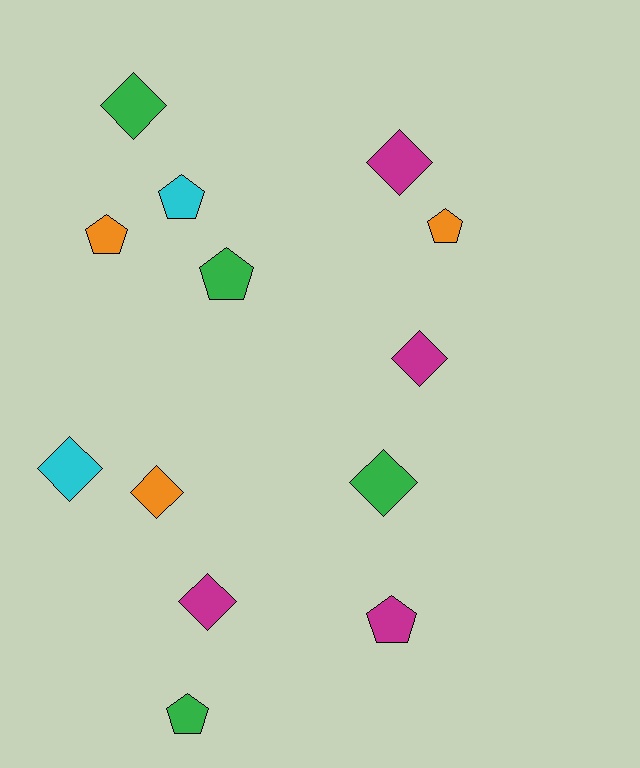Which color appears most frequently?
Green, with 4 objects.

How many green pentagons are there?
There are 2 green pentagons.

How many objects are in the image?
There are 13 objects.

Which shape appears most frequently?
Diamond, with 7 objects.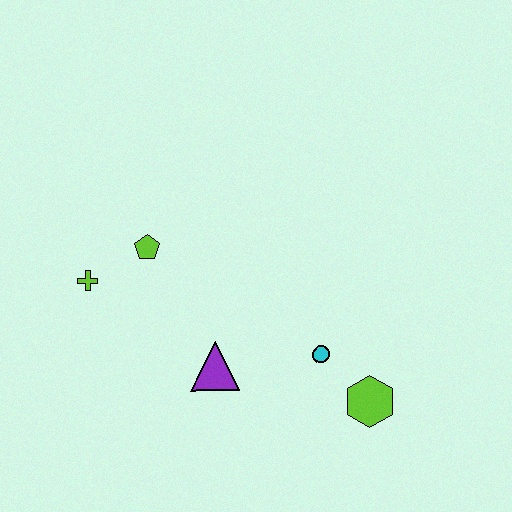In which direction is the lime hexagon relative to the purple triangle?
The lime hexagon is to the right of the purple triangle.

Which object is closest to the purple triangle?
The cyan circle is closest to the purple triangle.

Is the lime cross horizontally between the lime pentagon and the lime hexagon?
No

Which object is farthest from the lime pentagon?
The lime hexagon is farthest from the lime pentagon.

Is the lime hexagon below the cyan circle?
Yes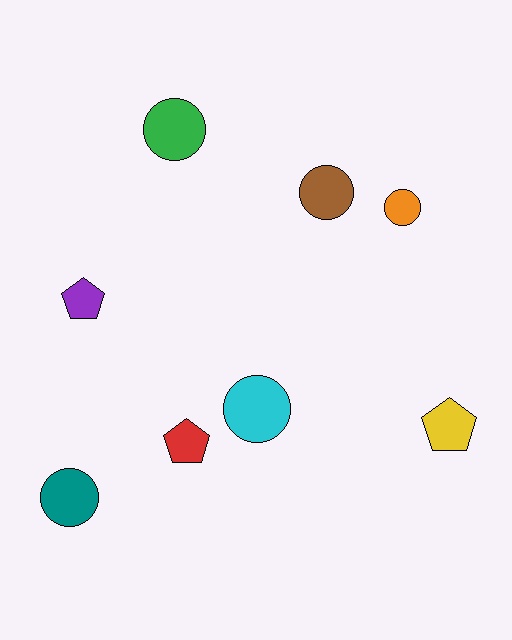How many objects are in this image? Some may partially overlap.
There are 8 objects.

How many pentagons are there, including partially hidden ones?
There are 3 pentagons.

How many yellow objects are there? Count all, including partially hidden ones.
There is 1 yellow object.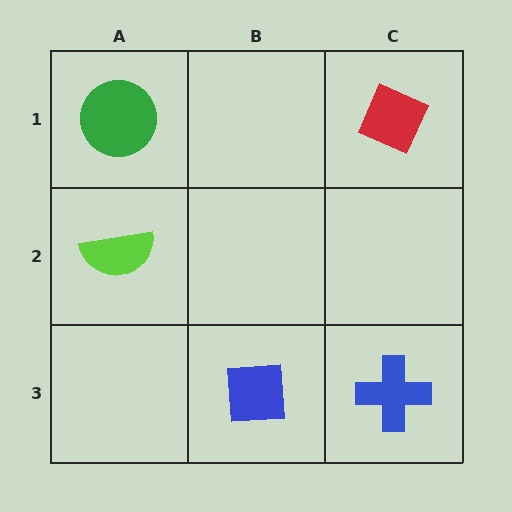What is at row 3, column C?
A blue cross.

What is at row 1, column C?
A red diamond.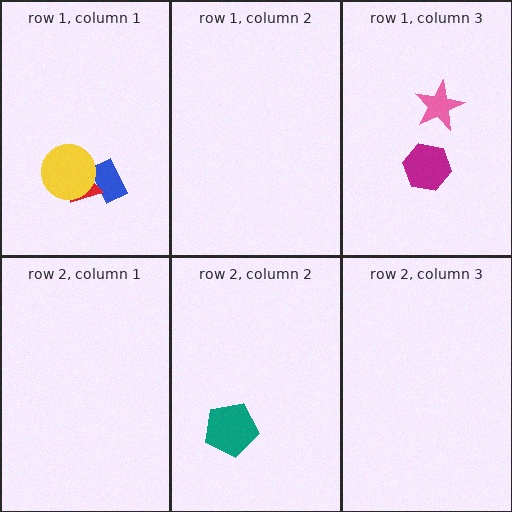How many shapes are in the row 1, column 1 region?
3.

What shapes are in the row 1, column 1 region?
The blue rectangle, the red triangle, the yellow circle.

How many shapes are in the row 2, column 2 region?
1.